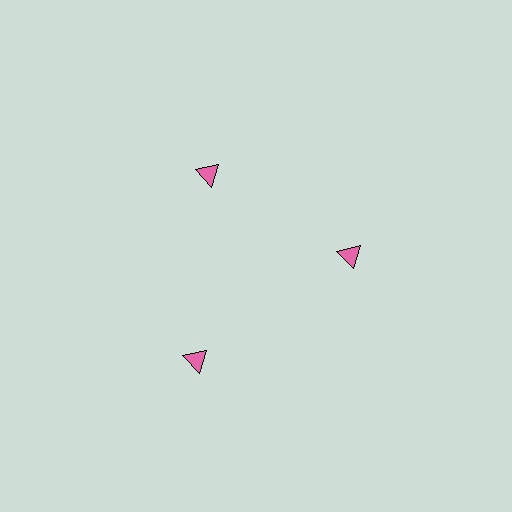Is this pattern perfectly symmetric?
No. The 3 pink triangles are arranged in a ring, but one element near the 7 o'clock position is pushed outward from the center, breaking the 3-fold rotational symmetry.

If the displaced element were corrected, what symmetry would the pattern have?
It would have 3-fold rotational symmetry — the pattern would map onto itself every 120 degrees.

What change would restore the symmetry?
The symmetry would be restored by moving it inward, back onto the ring so that all 3 triangles sit at equal angles and equal distance from the center.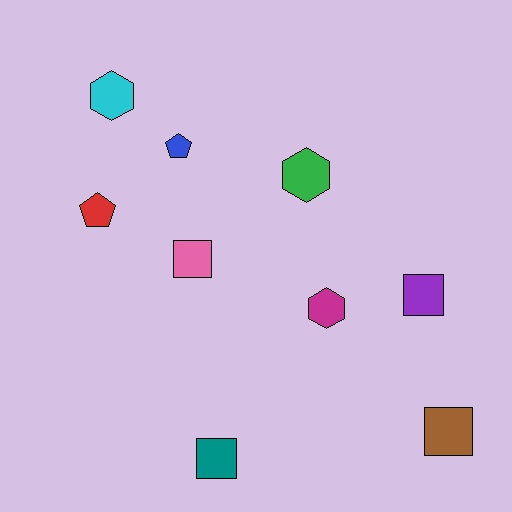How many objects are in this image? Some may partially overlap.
There are 9 objects.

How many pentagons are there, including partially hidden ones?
There are 2 pentagons.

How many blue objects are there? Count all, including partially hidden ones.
There is 1 blue object.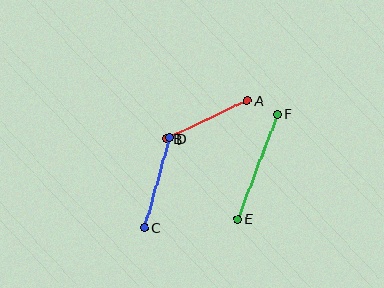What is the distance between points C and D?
The distance is approximately 93 pixels.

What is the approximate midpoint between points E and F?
The midpoint is at approximately (257, 167) pixels.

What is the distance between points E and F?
The distance is approximately 112 pixels.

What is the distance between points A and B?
The distance is approximately 89 pixels.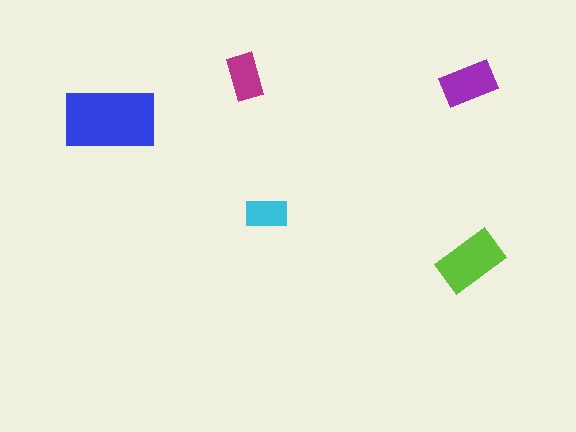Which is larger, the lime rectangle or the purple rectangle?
The lime one.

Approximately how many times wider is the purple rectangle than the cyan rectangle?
About 1.5 times wider.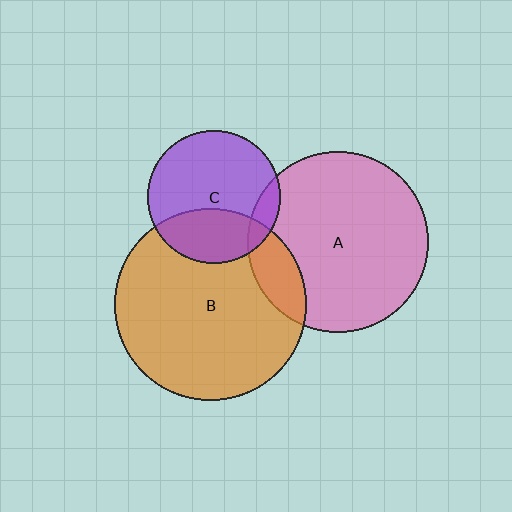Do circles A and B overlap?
Yes.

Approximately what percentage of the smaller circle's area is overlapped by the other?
Approximately 15%.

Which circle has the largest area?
Circle B (orange).